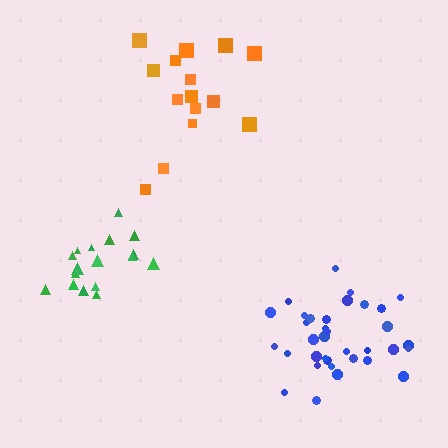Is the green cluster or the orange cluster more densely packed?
Green.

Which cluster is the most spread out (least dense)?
Orange.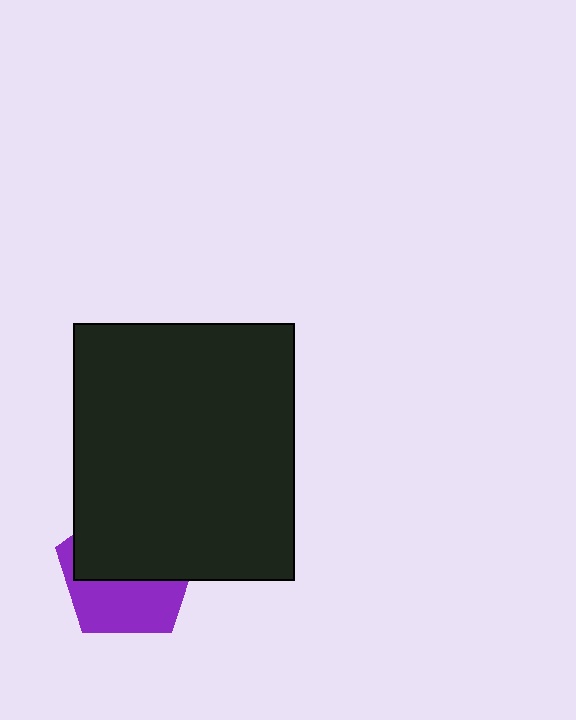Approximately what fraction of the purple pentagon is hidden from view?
Roughly 56% of the purple pentagon is hidden behind the black rectangle.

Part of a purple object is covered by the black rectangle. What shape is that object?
It is a pentagon.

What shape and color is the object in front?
The object in front is a black rectangle.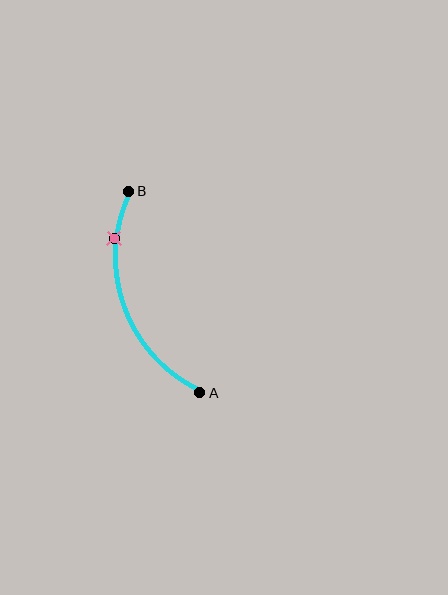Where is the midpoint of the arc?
The arc midpoint is the point on the curve farthest from the straight line joining A and B. It sits to the left of that line.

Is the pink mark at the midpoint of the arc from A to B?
No. The pink mark lies on the arc but is closer to endpoint B. The arc midpoint would be at the point on the curve equidistant along the arc from both A and B.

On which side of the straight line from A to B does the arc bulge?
The arc bulges to the left of the straight line connecting A and B.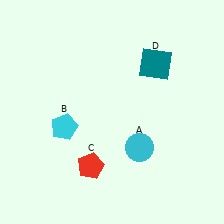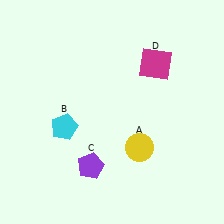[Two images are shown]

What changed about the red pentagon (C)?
In Image 1, C is red. In Image 2, it changed to purple.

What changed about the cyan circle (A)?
In Image 1, A is cyan. In Image 2, it changed to yellow.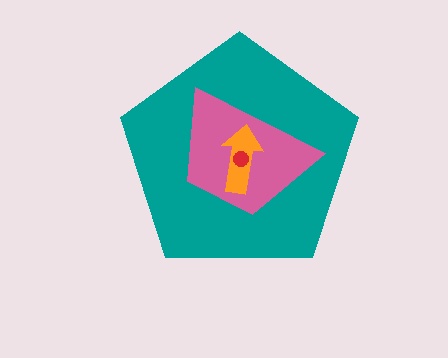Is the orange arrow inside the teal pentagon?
Yes.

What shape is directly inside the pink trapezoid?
The orange arrow.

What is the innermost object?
The red circle.